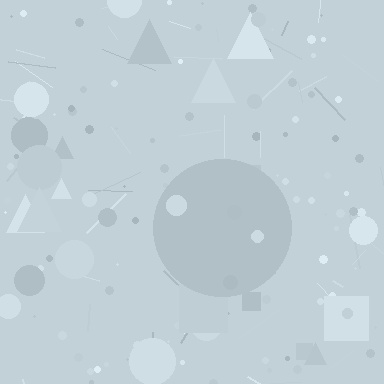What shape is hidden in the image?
A circle is hidden in the image.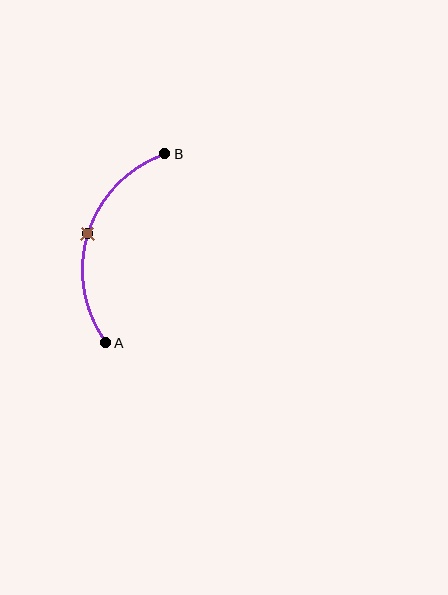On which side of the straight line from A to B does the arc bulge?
The arc bulges to the left of the straight line connecting A and B.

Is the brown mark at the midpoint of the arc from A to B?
Yes. The brown mark lies on the arc at equal arc-length from both A and B — it is the arc midpoint.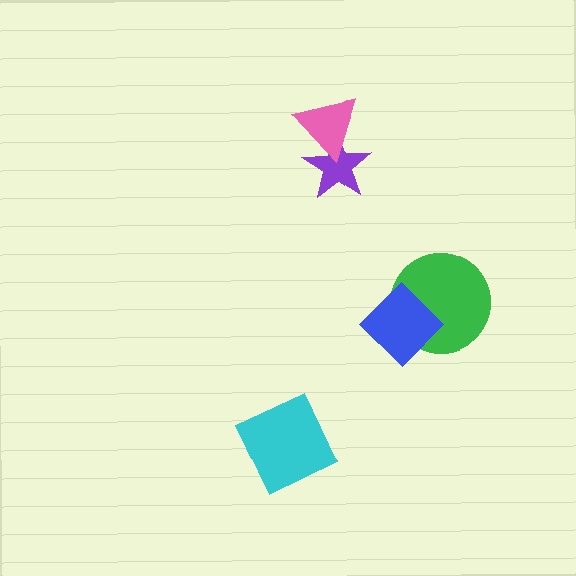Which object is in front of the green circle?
The blue diamond is in front of the green circle.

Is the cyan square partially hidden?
No, no other shape covers it.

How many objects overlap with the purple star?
1 object overlaps with the purple star.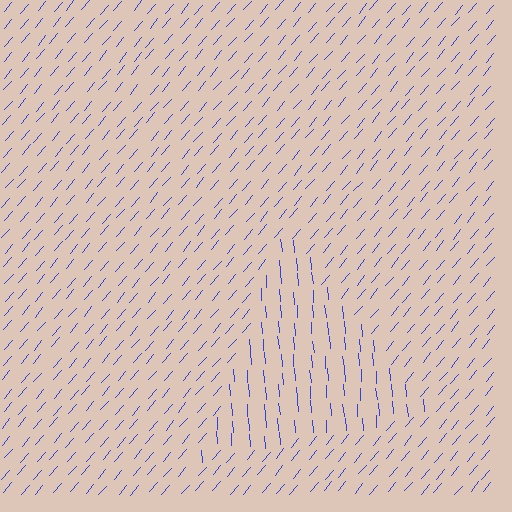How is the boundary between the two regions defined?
The boundary is defined purely by a change in line orientation (approximately 45 degrees difference). All lines are the same color and thickness.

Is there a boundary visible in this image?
Yes, there is a texture boundary formed by a change in line orientation.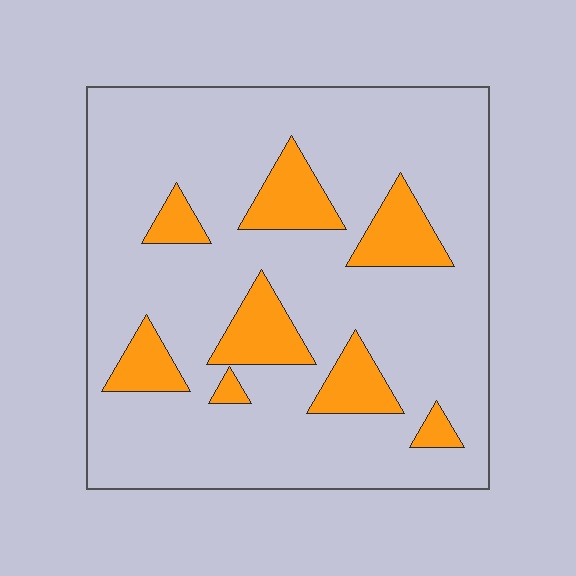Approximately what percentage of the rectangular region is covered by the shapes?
Approximately 15%.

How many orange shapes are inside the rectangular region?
8.